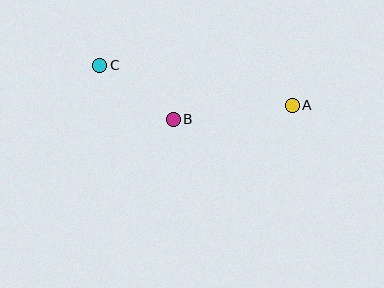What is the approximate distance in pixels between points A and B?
The distance between A and B is approximately 119 pixels.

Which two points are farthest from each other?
Points A and C are farthest from each other.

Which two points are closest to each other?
Points B and C are closest to each other.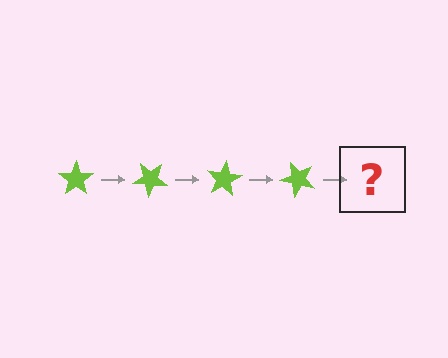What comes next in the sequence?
The next element should be a lime star rotated 160 degrees.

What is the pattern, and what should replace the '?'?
The pattern is that the star rotates 40 degrees each step. The '?' should be a lime star rotated 160 degrees.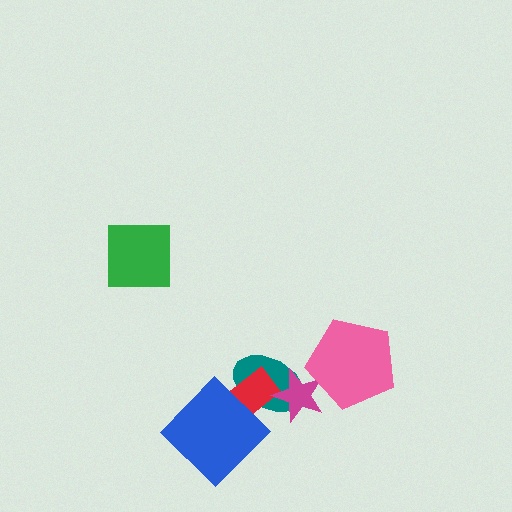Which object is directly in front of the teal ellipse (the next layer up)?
The red rectangle is directly in front of the teal ellipse.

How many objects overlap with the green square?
0 objects overlap with the green square.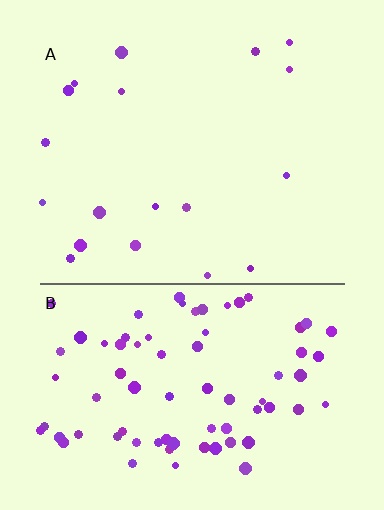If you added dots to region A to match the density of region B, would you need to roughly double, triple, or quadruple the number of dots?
Approximately quadruple.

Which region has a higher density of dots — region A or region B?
B (the bottom).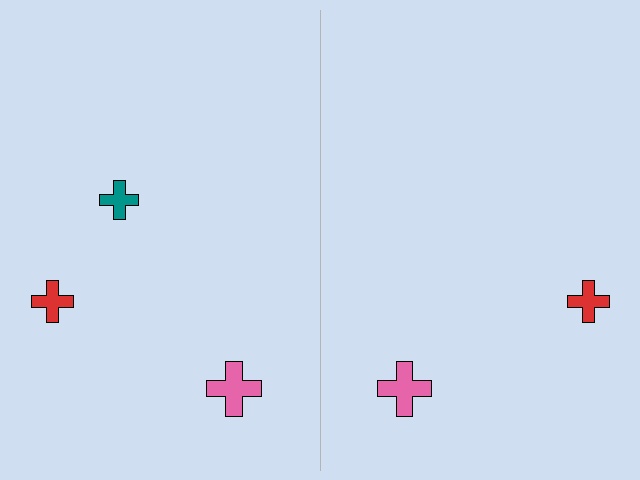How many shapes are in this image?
There are 5 shapes in this image.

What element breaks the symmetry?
A teal cross is missing from the right side.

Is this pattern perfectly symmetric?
No, the pattern is not perfectly symmetric. A teal cross is missing from the right side.